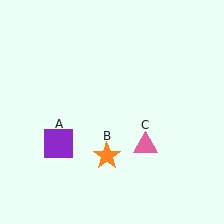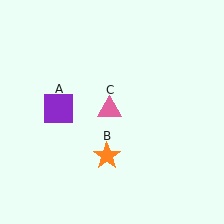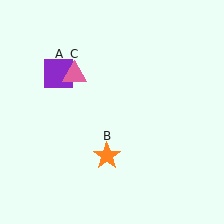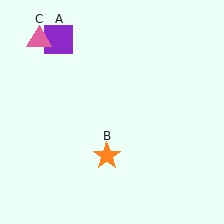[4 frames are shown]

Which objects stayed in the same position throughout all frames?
Orange star (object B) remained stationary.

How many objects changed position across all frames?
2 objects changed position: purple square (object A), pink triangle (object C).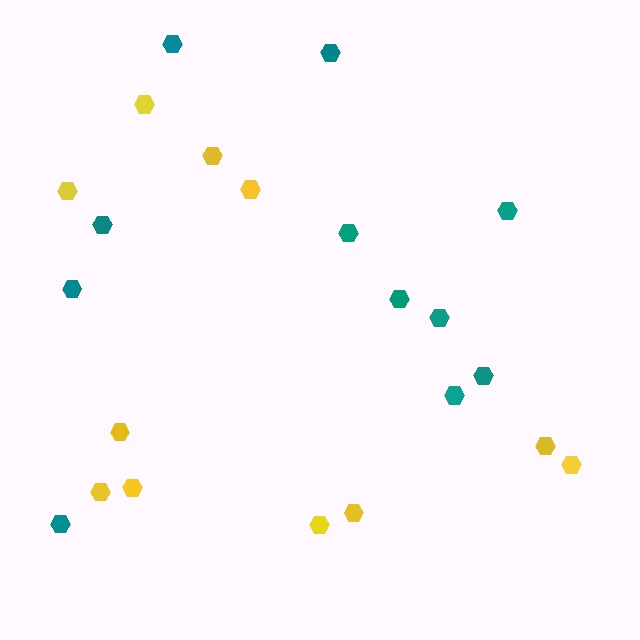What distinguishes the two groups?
There are 2 groups: one group of yellow hexagons (11) and one group of teal hexagons (11).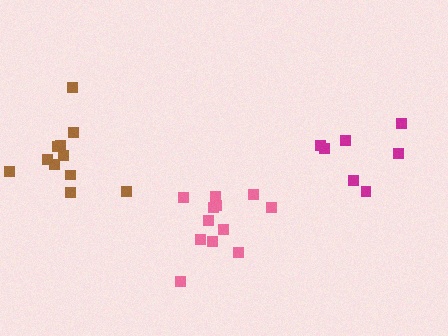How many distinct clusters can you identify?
There are 3 distinct clusters.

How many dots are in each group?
Group 1: 12 dots, Group 2: 7 dots, Group 3: 11 dots (30 total).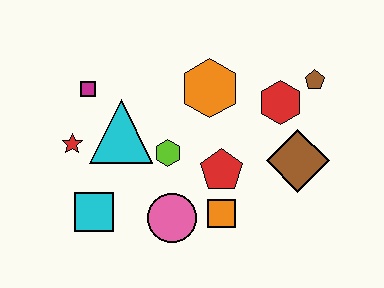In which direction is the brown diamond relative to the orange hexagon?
The brown diamond is to the right of the orange hexagon.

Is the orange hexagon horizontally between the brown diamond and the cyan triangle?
Yes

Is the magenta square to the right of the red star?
Yes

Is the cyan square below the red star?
Yes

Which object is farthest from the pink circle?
The brown pentagon is farthest from the pink circle.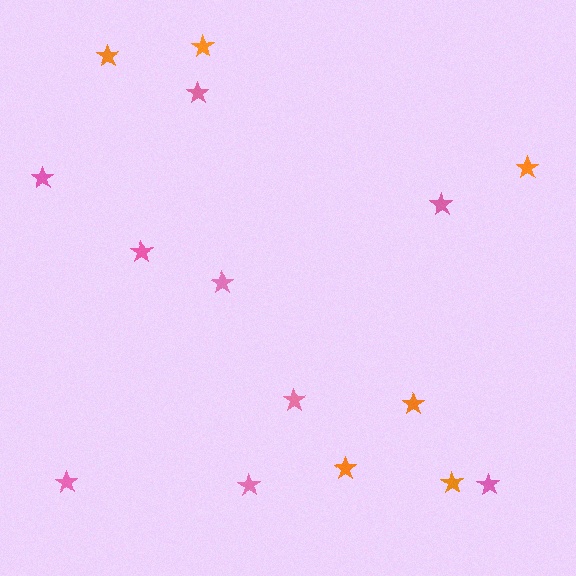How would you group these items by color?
There are 2 groups: one group of pink stars (9) and one group of orange stars (6).